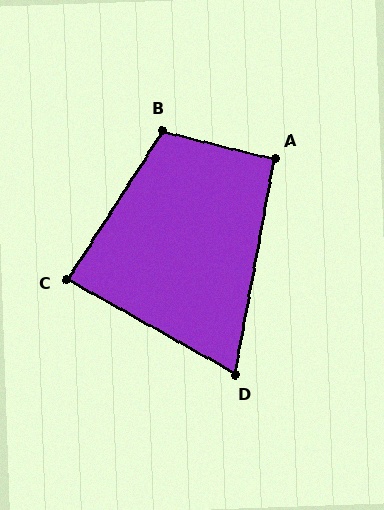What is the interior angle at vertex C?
Approximately 87 degrees (approximately right).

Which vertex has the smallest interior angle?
D, at approximately 71 degrees.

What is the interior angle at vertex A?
Approximately 93 degrees (approximately right).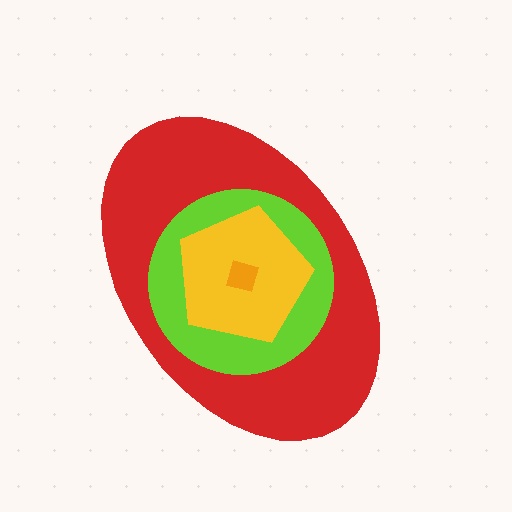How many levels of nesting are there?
4.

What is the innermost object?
The orange square.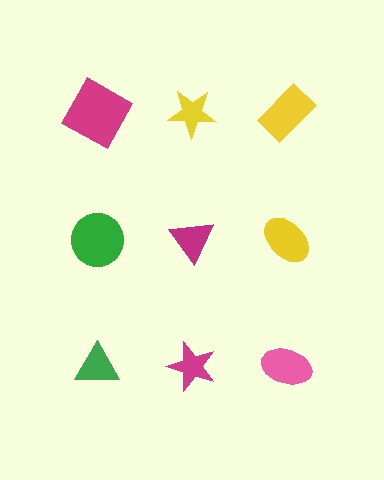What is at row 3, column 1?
A green triangle.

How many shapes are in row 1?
3 shapes.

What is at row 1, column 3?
A yellow rectangle.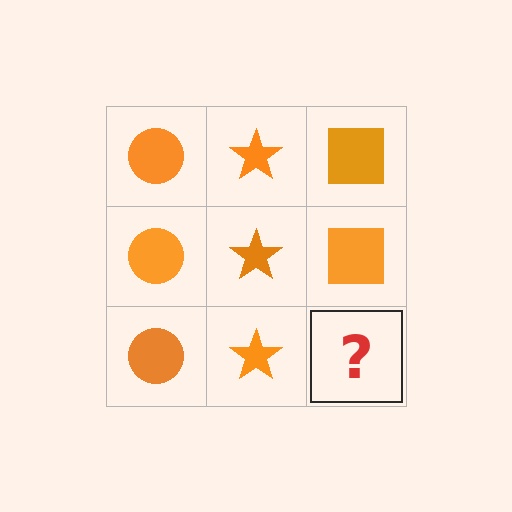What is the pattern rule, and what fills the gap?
The rule is that each column has a consistent shape. The gap should be filled with an orange square.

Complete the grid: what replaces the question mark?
The question mark should be replaced with an orange square.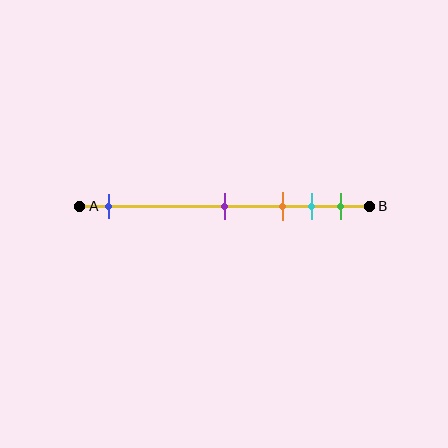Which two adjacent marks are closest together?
The cyan and green marks are the closest adjacent pair.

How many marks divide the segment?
There are 5 marks dividing the segment.